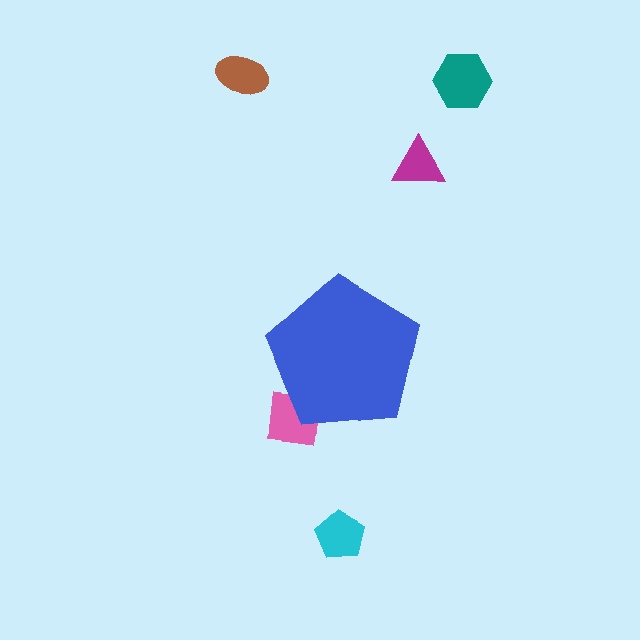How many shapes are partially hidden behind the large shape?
1 shape is partially hidden.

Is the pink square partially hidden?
Yes, the pink square is partially hidden behind the blue pentagon.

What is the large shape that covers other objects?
A blue pentagon.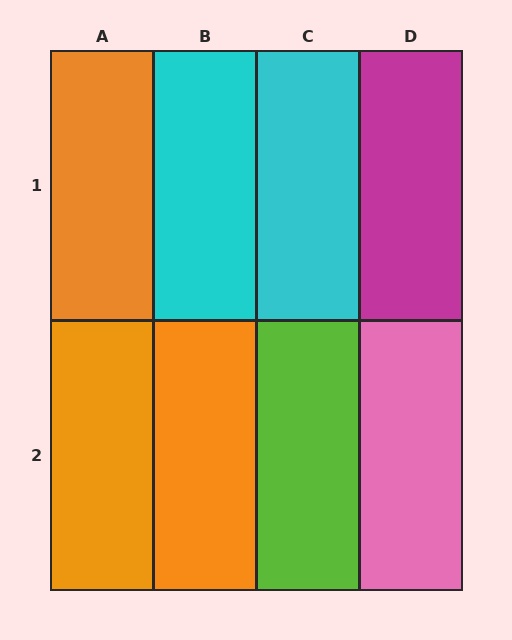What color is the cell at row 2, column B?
Orange.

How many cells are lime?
1 cell is lime.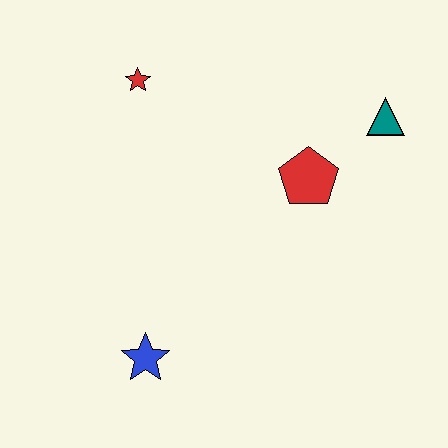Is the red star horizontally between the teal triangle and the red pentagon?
No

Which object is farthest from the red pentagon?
The blue star is farthest from the red pentagon.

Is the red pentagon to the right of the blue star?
Yes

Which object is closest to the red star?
The red pentagon is closest to the red star.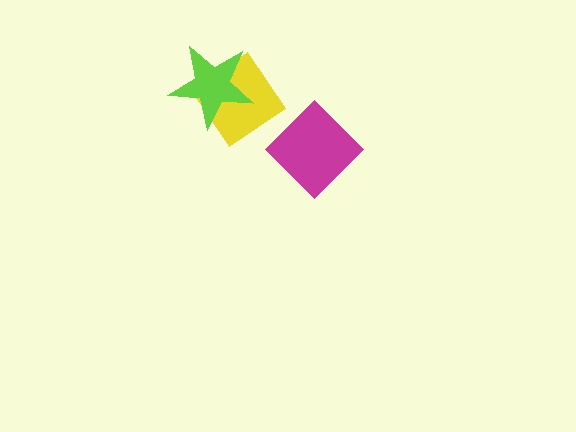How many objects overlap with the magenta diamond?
0 objects overlap with the magenta diamond.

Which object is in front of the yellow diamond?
The lime star is in front of the yellow diamond.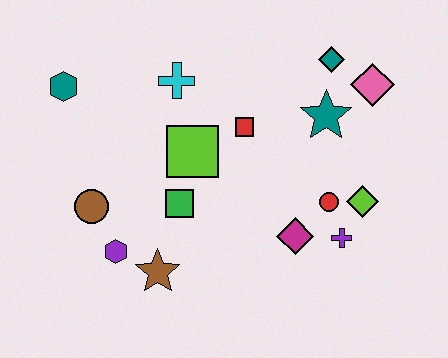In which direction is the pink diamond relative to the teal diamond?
The pink diamond is to the right of the teal diamond.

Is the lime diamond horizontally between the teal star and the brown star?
No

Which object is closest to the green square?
The lime square is closest to the green square.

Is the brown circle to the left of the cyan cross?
Yes